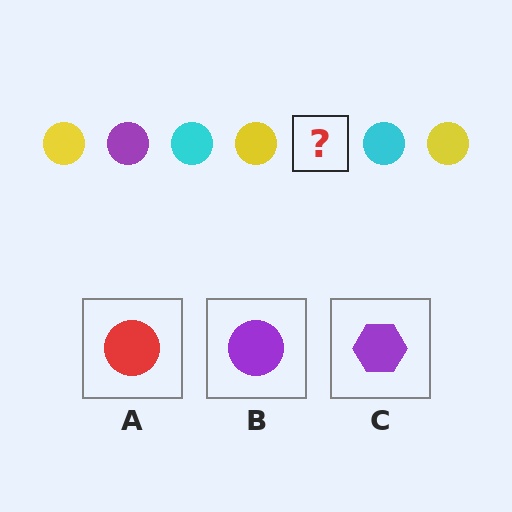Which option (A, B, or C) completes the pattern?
B.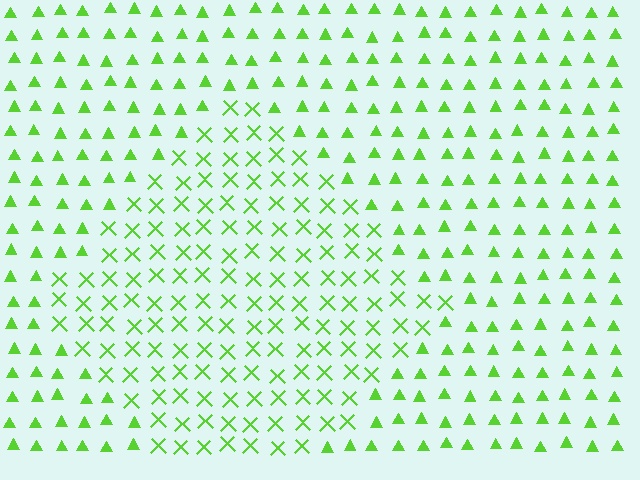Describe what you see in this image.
The image is filled with small lime elements arranged in a uniform grid. A diamond-shaped region contains X marks, while the surrounding area contains triangles. The boundary is defined purely by the change in element shape.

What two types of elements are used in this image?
The image uses X marks inside the diamond region and triangles outside it.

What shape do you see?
I see a diamond.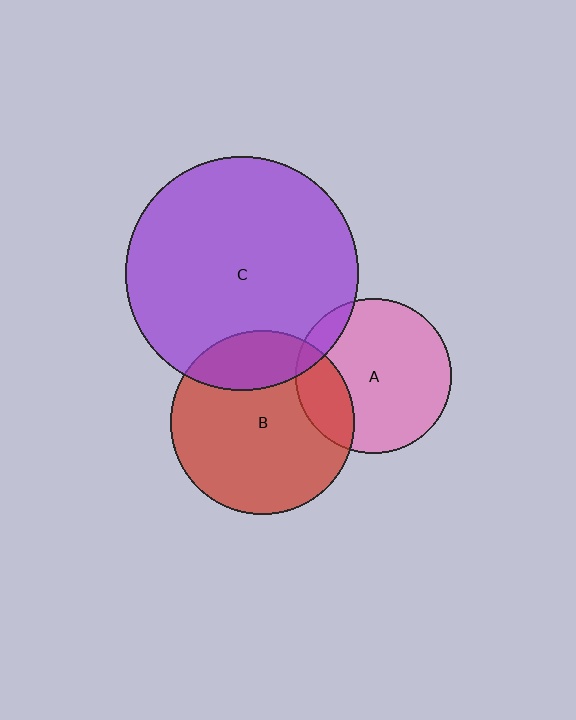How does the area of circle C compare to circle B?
Approximately 1.6 times.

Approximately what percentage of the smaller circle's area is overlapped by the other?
Approximately 20%.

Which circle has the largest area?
Circle C (purple).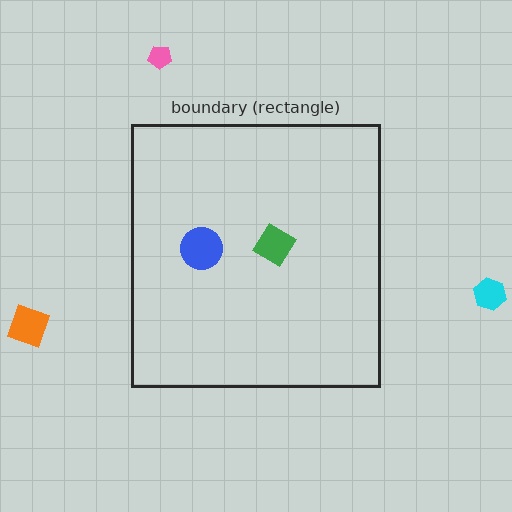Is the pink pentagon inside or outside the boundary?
Outside.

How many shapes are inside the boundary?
2 inside, 3 outside.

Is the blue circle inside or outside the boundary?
Inside.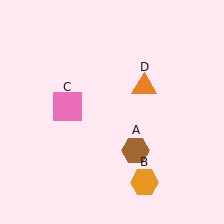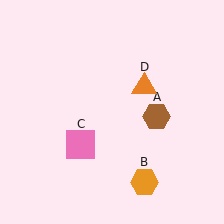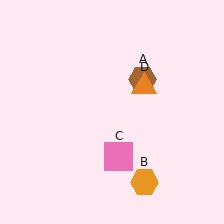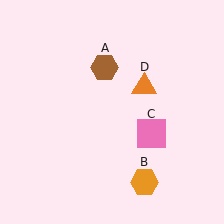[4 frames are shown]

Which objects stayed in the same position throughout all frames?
Orange hexagon (object B) and orange triangle (object D) remained stationary.